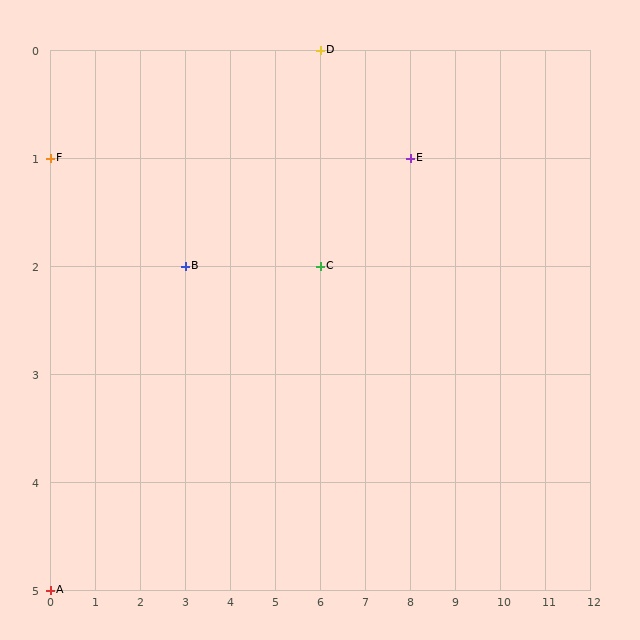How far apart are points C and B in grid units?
Points C and B are 3 columns apart.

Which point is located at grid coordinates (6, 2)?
Point C is at (6, 2).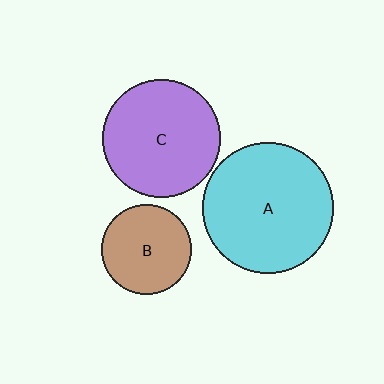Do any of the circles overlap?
No, none of the circles overlap.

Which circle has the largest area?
Circle A (cyan).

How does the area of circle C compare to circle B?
Approximately 1.7 times.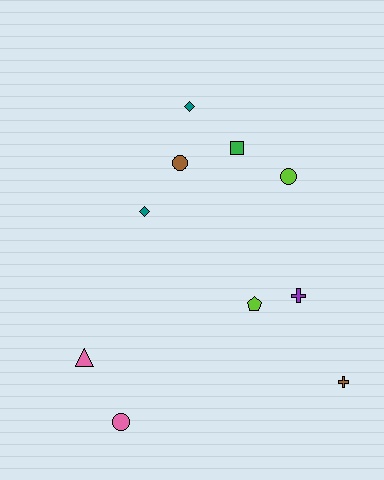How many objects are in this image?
There are 10 objects.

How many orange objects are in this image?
There are no orange objects.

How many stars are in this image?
There are no stars.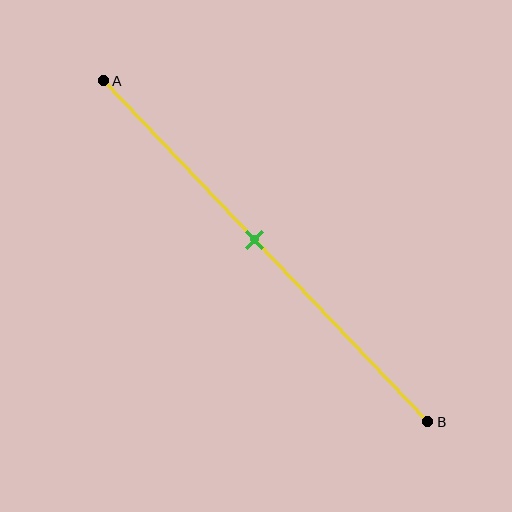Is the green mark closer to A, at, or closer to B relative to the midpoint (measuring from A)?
The green mark is closer to point A than the midpoint of segment AB.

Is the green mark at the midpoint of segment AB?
No, the mark is at about 45% from A, not at the 50% midpoint.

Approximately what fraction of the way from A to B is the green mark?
The green mark is approximately 45% of the way from A to B.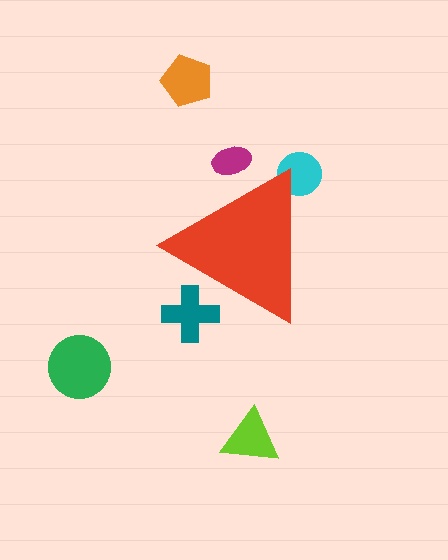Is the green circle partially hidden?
No, the green circle is fully visible.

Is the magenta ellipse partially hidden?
Yes, the magenta ellipse is partially hidden behind the red triangle.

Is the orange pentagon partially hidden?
No, the orange pentagon is fully visible.